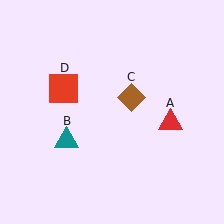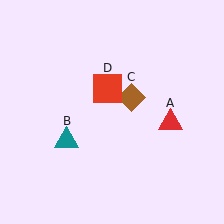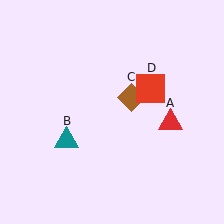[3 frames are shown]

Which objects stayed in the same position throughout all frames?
Red triangle (object A) and teal triangle (object B) and brown diamond (object C) remained stationary.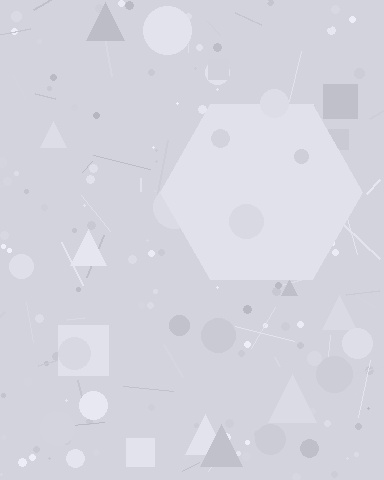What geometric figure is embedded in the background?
A hexagon is embedded in the background.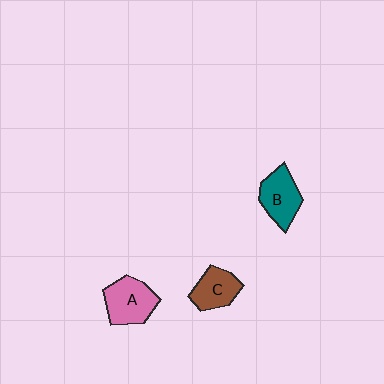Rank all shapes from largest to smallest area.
From largest to smallest: A (pink), B (teal), C (brown).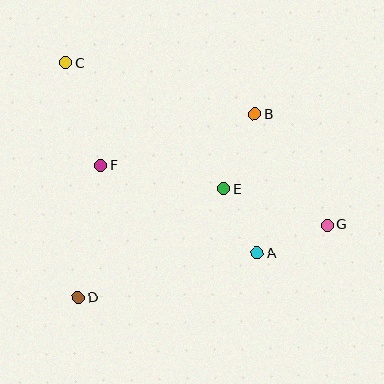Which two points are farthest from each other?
Points C and G are farthest from each other.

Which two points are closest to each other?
Points A and E are closest to each other.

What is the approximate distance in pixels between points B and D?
The distance between B and D is approximately 255 pixels.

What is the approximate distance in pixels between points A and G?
The distance between A and G is approximately 75 pixels.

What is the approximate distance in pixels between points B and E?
The distance between B and E is approximately 81 pixels.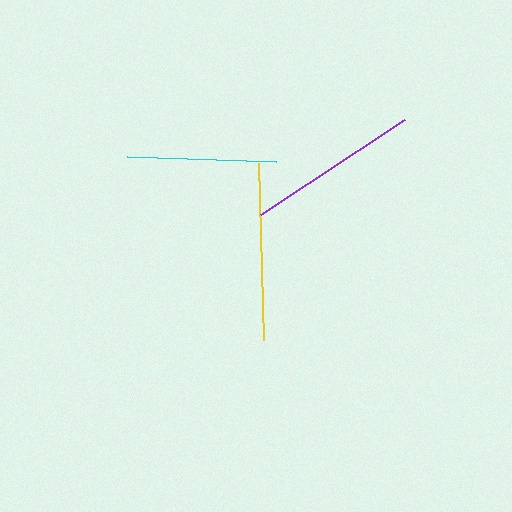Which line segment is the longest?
The yellow line is the longest at approximately 177 pixels.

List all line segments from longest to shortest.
From longest to shortest: yellow, purple, cyan.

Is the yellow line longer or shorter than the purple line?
The yellow line is longer than the purple line.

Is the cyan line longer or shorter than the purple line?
The purple line is longer than the cyan line.